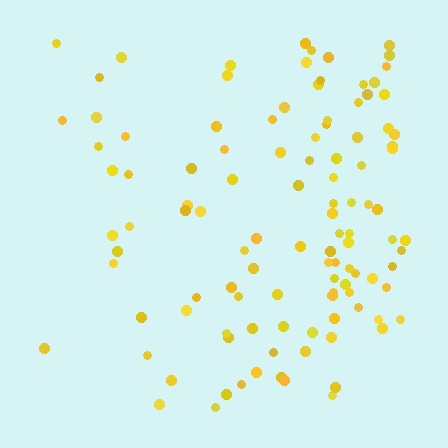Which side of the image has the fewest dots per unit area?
The left.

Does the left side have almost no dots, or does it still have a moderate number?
Still a moderate number, just noticeably fewer than the right.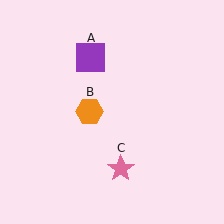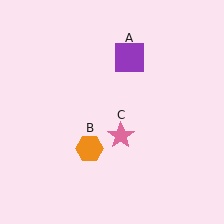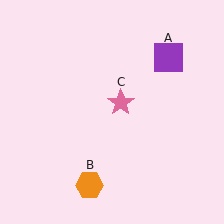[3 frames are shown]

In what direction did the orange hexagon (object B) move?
The orange hexagon (object B) moved down.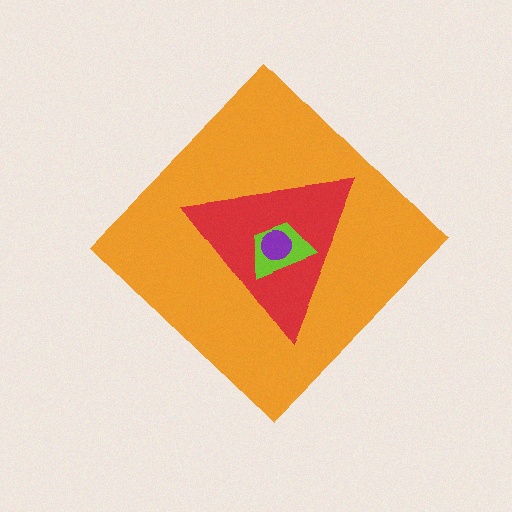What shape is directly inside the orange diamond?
The red triangle.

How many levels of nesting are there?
4.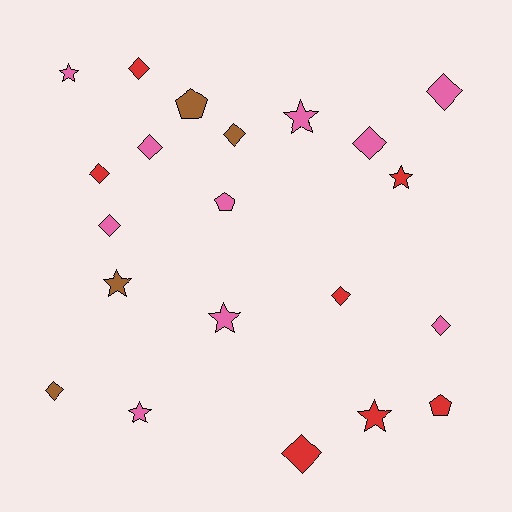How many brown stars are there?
There is 1 brown star.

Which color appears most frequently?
Pink, with 10 objects.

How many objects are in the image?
There are 21 objects.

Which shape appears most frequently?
Diamond, with 11 objects.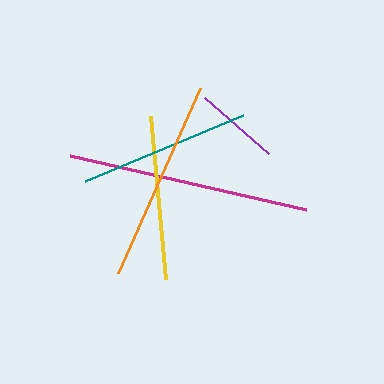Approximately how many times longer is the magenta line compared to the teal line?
The magenta line is approximately 1.4 times the length of the teal line.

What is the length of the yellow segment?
The yellow segment is approximately 164 pixels long.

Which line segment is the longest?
The magenta line is the longest at approximately 242 pixels.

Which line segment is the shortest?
The purple line is the shortest at approximately 86 pixels.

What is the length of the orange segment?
The orange segment is approximately 203 pixels long.